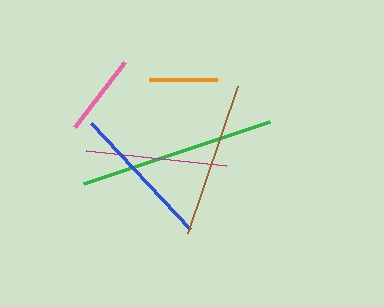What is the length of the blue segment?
The blue segment is approximately 146 pixels long.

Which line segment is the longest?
The green line is the longest at approximately 197 pixels.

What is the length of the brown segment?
The brown segment is approximately 155 pixels long.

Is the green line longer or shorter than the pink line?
The green line is longer than the pink line.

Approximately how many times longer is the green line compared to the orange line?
The green line is approximately 2.9 times the length of the orange line.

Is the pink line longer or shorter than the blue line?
The blue line is longer than the pink line.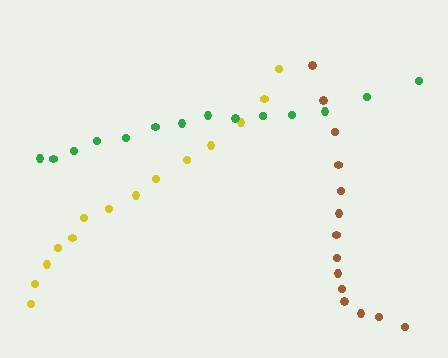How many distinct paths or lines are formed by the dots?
There are 3 distinct paths.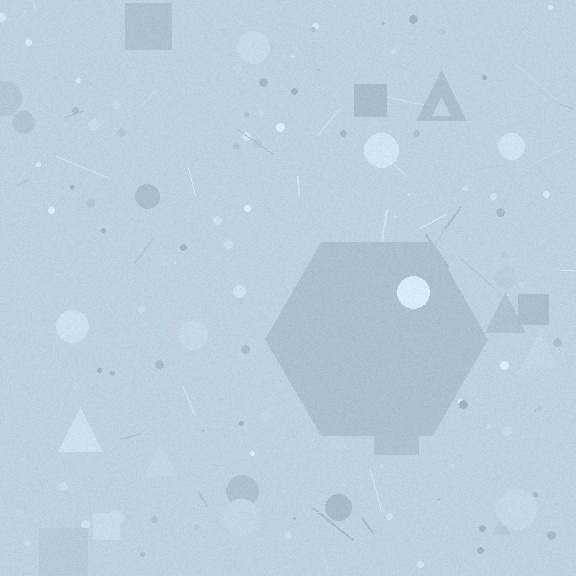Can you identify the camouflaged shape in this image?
The camouflaged shape is a hexagon.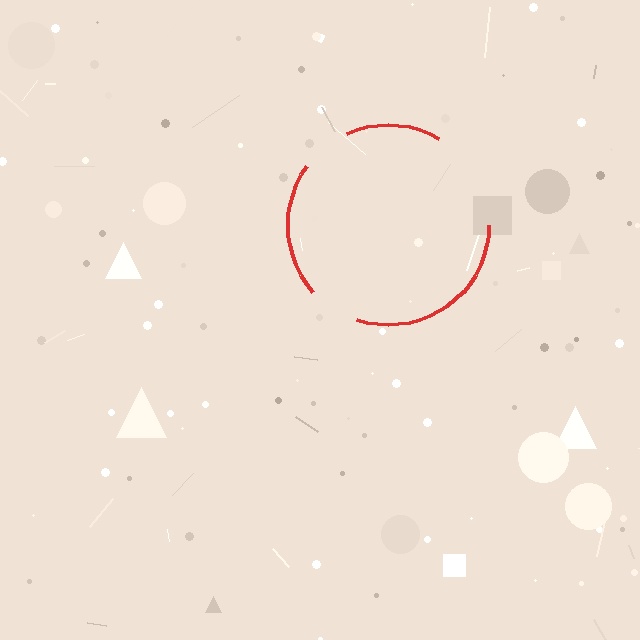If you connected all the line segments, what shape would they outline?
They would outline a circle.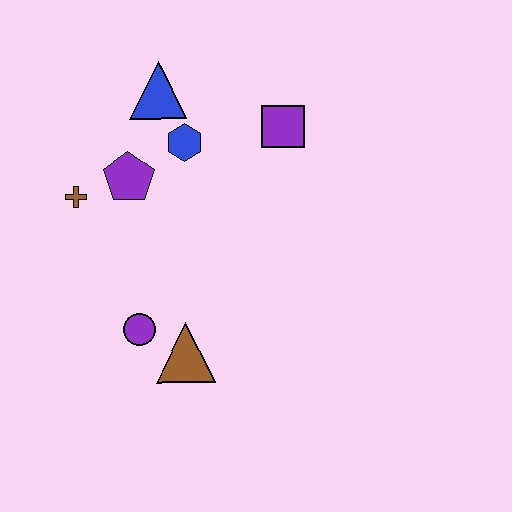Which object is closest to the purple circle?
The brown triangle is closest to the purple circle.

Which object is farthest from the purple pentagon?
The brown triangle is farthest from the purple pentagon.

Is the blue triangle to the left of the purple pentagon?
No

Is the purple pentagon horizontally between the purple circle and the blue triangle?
No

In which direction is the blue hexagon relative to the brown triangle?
The blue hexagon is above the brown triangle.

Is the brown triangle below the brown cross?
Yes